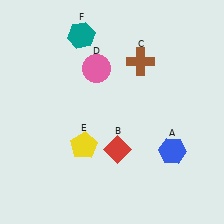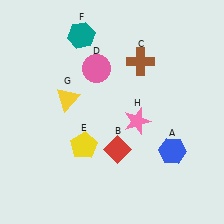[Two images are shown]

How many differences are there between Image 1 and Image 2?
There are 2 differences between the two images.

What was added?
A yellow triangle (G), a pink star (H) were added in Image 2.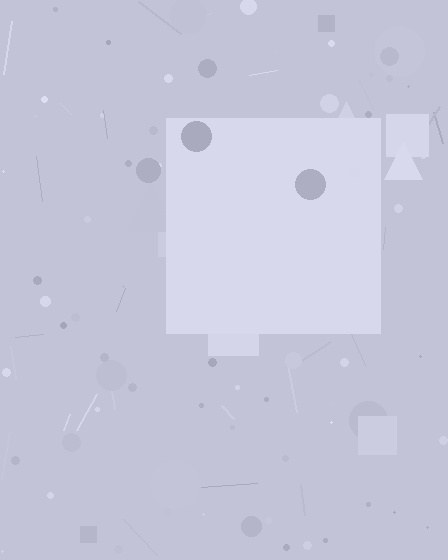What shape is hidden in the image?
A square is hidden in the image.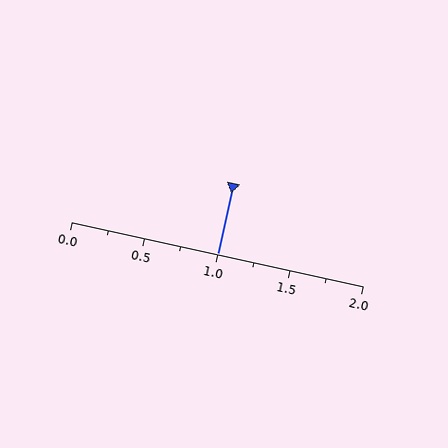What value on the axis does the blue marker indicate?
The marker indicates approximately 1.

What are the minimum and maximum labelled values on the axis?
The axis runs from 0.0 to 2.0.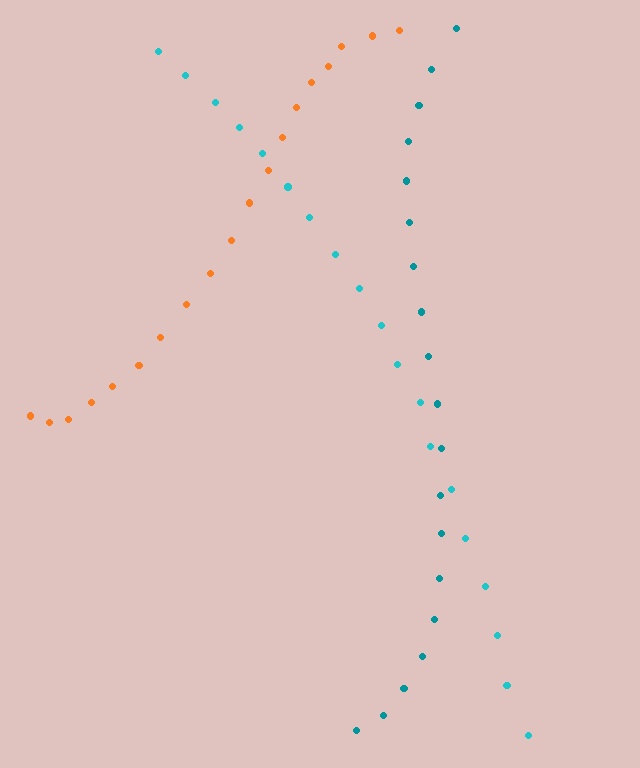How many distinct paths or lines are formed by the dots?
There are 3 distinct paths.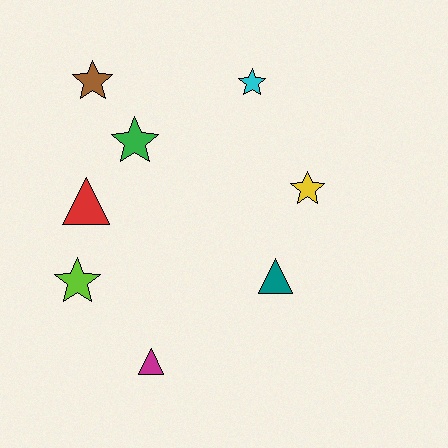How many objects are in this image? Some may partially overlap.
There are 8 objects.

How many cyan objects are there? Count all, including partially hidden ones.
There is 1 cyan object.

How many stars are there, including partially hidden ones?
There are 5 stars.